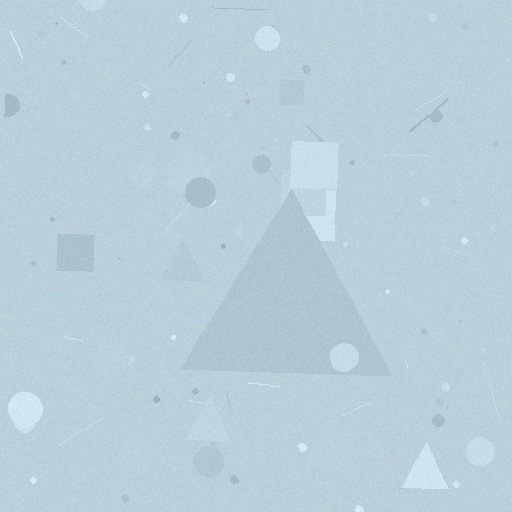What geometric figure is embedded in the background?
A triangle is embedded in the background.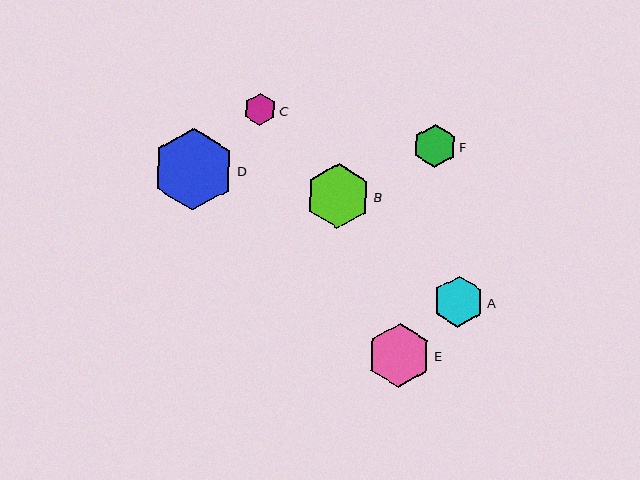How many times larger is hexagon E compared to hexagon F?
Hexagon E is approximately 1.5 times the size of hexagon F.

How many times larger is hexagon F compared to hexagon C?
Hexagon F is approximately 1.3 times the size of hexagon C.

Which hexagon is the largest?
Hexagon D is the largest with a size of approximately 82 pixels.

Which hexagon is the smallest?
Hexagon C is the smallest with a size of approximately 32 pixels.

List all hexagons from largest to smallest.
From largest to smallest: D, B, E, A, F, C.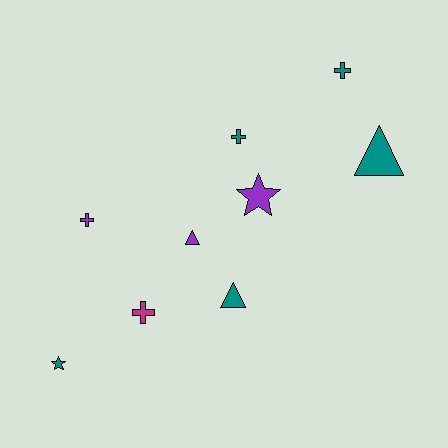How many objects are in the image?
There are 9 objects.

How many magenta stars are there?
There are no magenta stars.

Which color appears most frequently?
Teal, with 5 objects.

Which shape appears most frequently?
Cross, with 4 objects.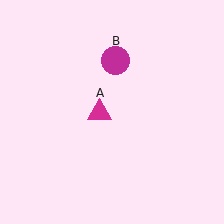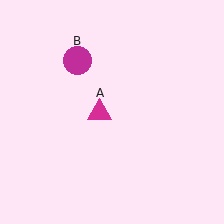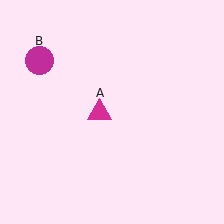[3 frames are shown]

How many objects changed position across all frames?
1 object changed position: magenta circle (object B).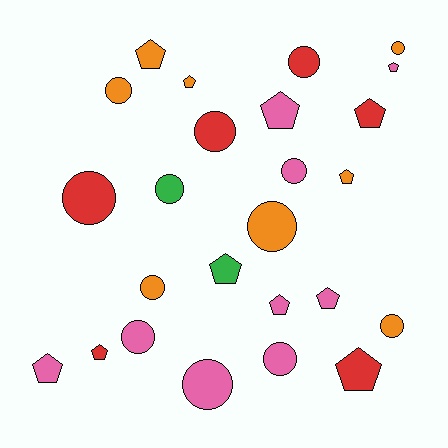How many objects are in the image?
There are 25 objects.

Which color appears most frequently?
Pink, with 9 objects.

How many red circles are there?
There are 3 red circles.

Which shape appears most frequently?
Circle, with 13 objects.